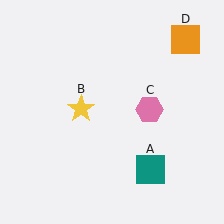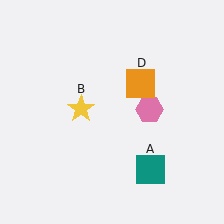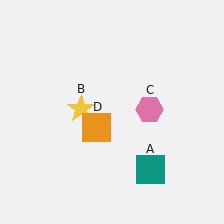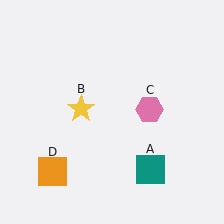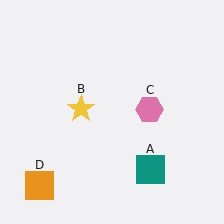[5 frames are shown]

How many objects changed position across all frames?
1 object changed position: orange square (object D).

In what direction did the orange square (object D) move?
The orange square (object D) moved down and to the left.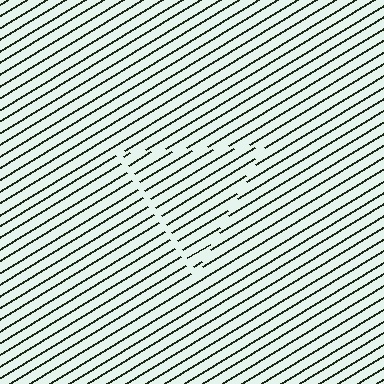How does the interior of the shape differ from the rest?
The interior of the shape contains the same grating, shifted by half a period — the contour is defined by the phase discontinuity where line-ends from the inner and outer gratings abut.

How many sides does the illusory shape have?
3 sides — the line-ends trace a triangle.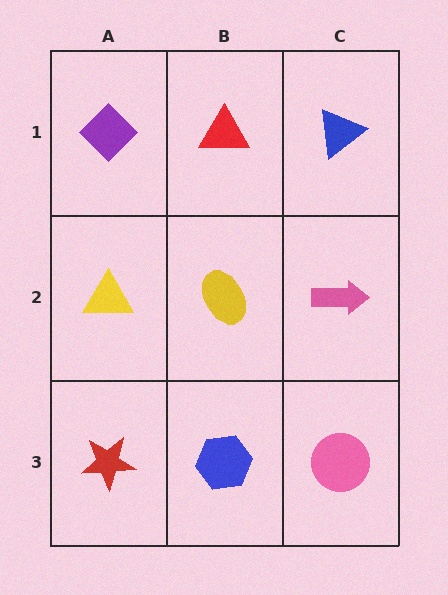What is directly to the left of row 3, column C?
A blue hexagon.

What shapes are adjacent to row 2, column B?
A red triangle (row 1, column B), a blue hexagon (row 3, column B), a yellow triangle (row 2, column A), a pink arrow (row 2, column C).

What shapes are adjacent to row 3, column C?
A pink arrow (row 2, column C), a blue hexagon (row 3, column B).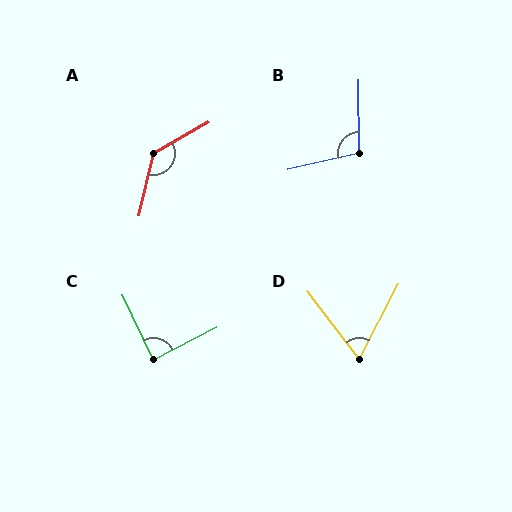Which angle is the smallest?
D, at approximately 65 degrees.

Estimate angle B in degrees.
Approximately 103 degrees.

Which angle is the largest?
A, at approximately 132 degrees.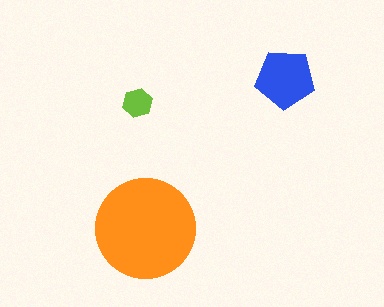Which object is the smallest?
The lime hexagon.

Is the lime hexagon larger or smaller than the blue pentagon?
Smaller.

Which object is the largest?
The orange circle.